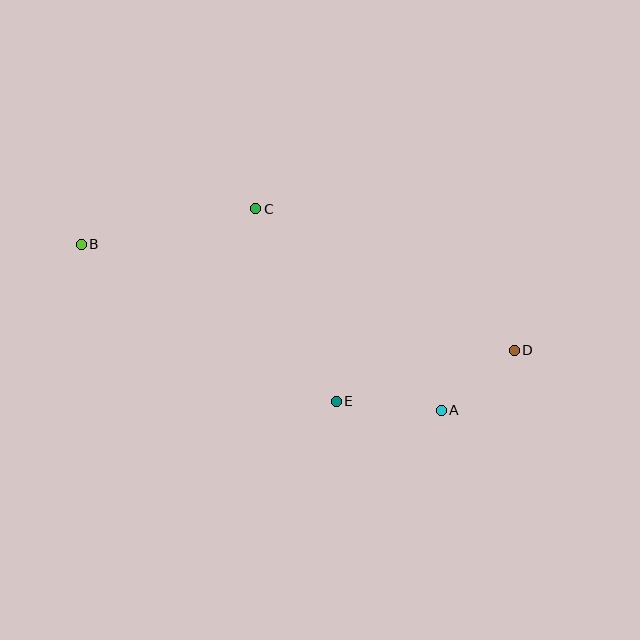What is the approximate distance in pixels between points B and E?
The distance between B and E is approximately 299 pixels.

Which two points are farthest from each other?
Points B and D are farthest from each other.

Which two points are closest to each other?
Points A and D are closest to each other.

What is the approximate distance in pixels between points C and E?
The distance between C and E is approximately 209 pixels.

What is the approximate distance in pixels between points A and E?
The distance between A and E is approximately 106 pixels.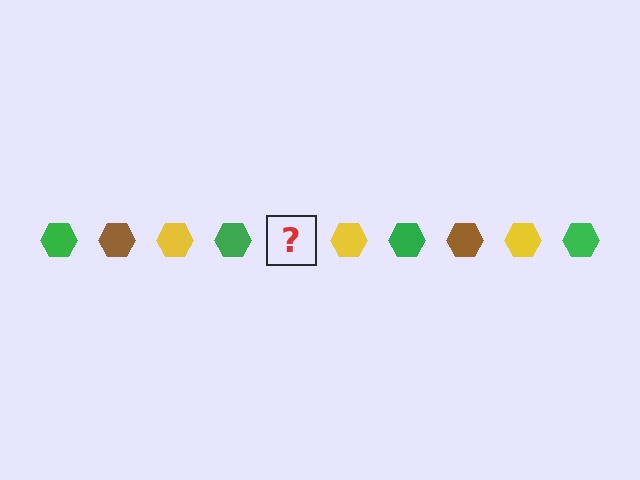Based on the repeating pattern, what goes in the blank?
The blank should be a brown hexagon.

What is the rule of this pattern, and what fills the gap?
The rule is that the pattern cycles through green, brown, yellow hexagons. The gap should be filled with a brown hexagon.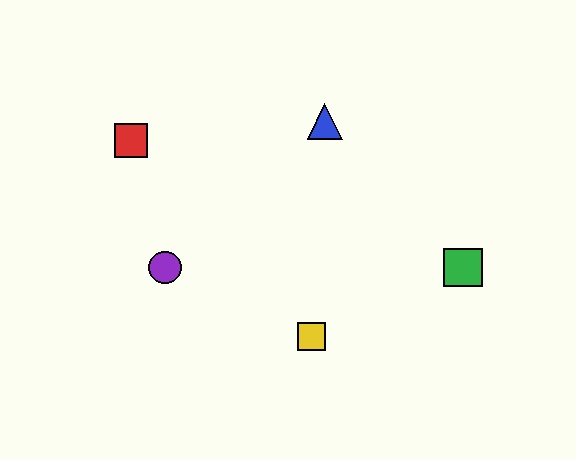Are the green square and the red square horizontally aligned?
No, the green square is at y≈268 and the red square is at y≈140.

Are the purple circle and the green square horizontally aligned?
Yes, both are at y≈268.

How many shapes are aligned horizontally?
2 shapes (the green square, the purple circle) are aligned horizontally.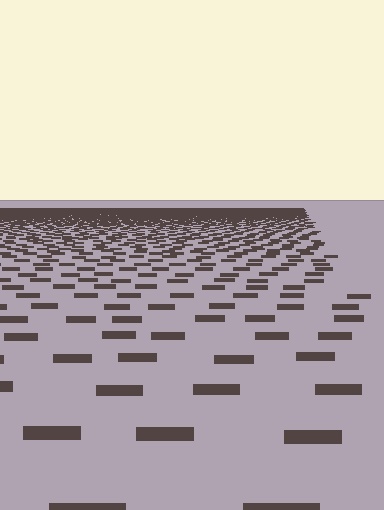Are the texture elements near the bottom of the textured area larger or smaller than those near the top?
Larger. Near the bottom, elements are closer to the viewer and appear at a bigger on-screen size.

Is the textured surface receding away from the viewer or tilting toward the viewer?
The surface is receding away from the viewer. Texture elements get smaller and denser toward the top.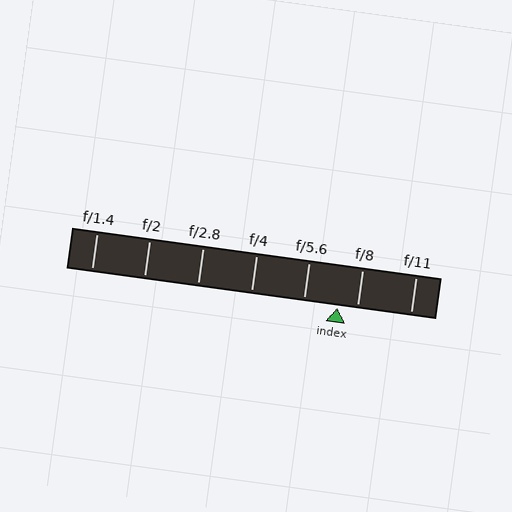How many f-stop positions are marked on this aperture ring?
There are 7 f-stop positions marked.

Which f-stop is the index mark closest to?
The index mark is closest to f/8.